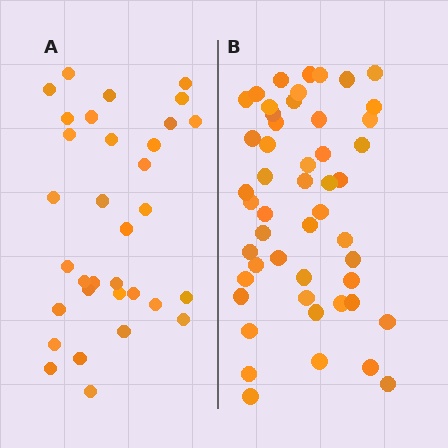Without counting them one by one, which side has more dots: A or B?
Region B (the right region) has more dots.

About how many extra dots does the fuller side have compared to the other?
Region B has approximately 15 more dots than region A.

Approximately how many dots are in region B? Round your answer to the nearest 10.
About 50 dots.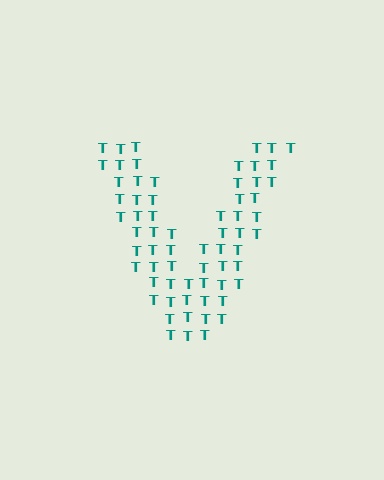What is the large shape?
The large shape is the letter V.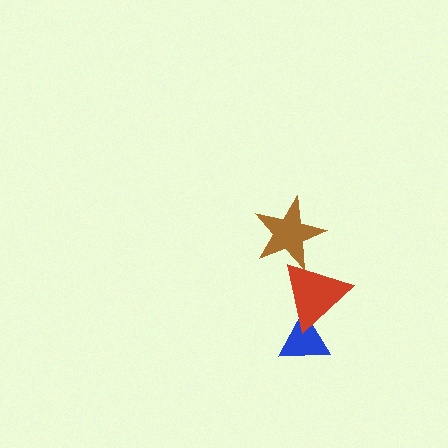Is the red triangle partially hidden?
Yes, it is partially covered by another shape.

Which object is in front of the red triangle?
The brown star is in front of the red triangle.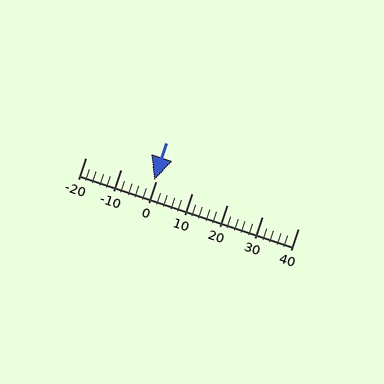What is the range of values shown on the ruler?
The ruler shows values from -20 to 40.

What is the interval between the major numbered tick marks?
The major tick marks are spaced 10 units apart.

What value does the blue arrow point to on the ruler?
The blue arrow points to approximately -1.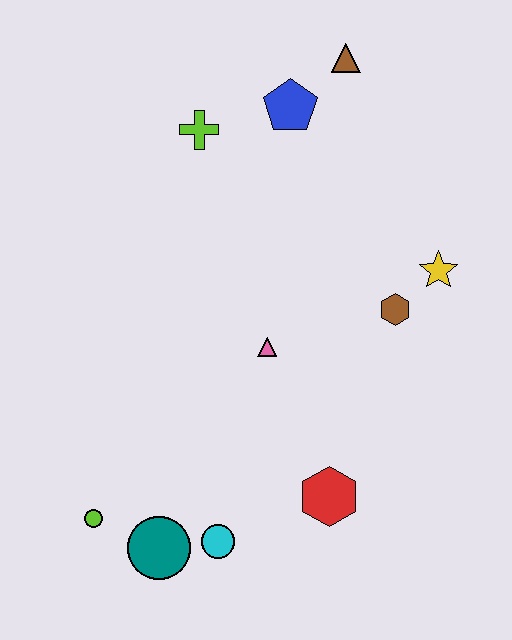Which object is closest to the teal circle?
The cyan circle is closest to the teal circle.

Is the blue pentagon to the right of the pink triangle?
Yes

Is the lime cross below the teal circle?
No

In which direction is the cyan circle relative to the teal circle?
The cyan circle is to the right of the teal circle.